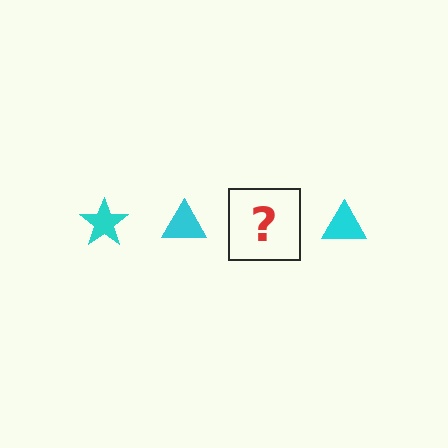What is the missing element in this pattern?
The missing element is a cyan star.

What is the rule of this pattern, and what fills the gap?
The rule is that the pattern cycles through star, triangle shapes in cyan. The gap should be filled with a cyan star.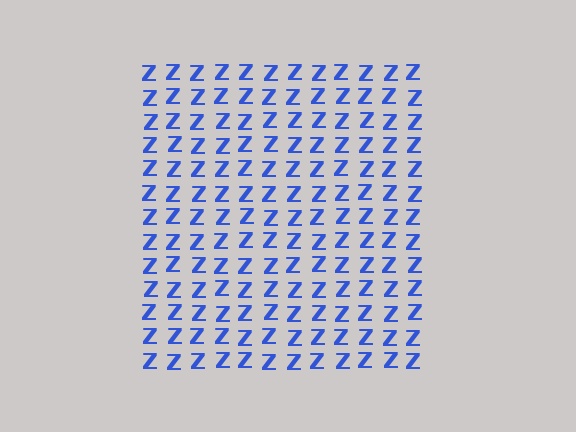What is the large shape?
The large shape is a square.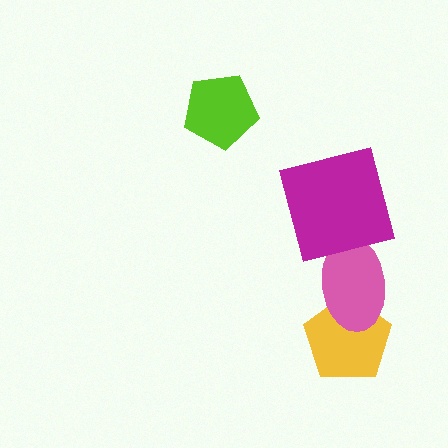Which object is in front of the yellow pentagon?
The pink ellipse is in front of the yellow pentagon.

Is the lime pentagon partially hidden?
No, no other shape covers it.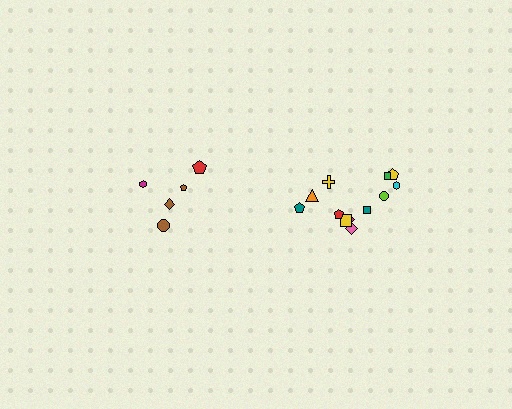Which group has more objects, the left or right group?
The right group.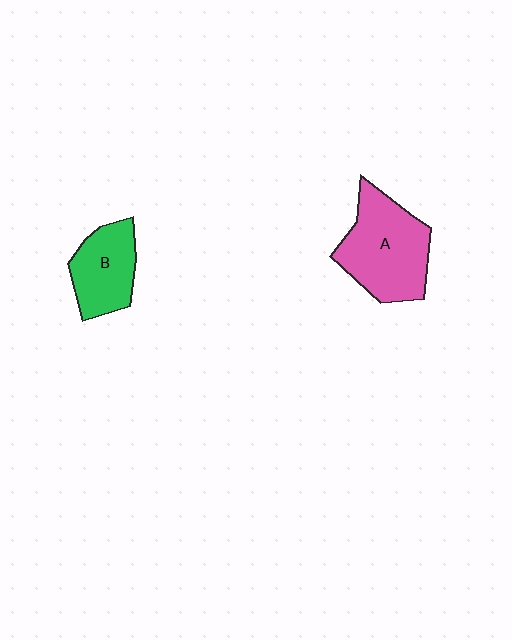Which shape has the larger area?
Shape A (pink).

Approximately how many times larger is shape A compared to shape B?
Approximately 1.5 times.